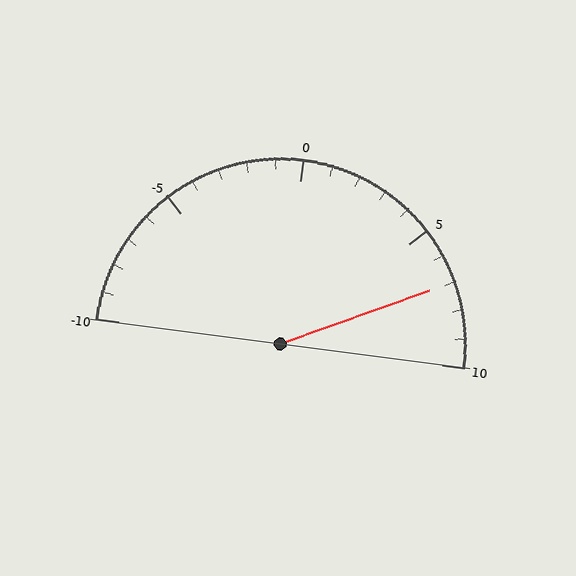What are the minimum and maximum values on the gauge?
The gauge ranges from -10 to 10.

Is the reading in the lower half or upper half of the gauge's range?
The reading is in the upper half of the range (-10 to 10).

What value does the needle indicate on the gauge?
The needle indicates approximately 7.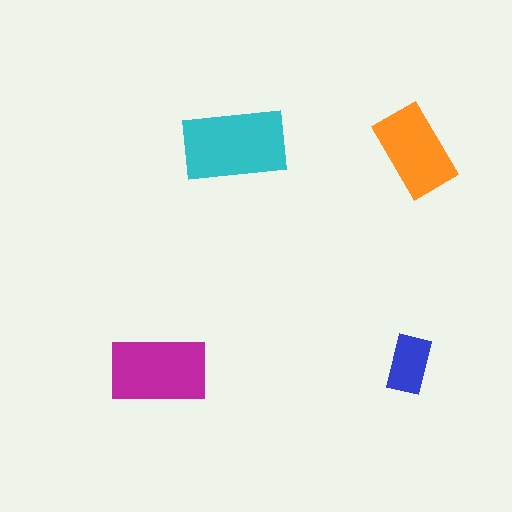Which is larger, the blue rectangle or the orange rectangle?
The orange one.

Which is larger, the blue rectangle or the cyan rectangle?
The cyan one.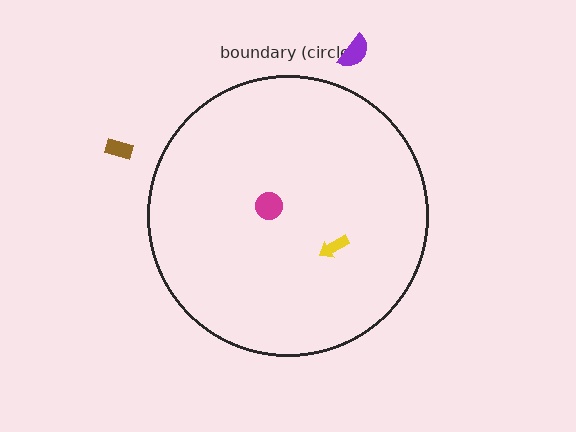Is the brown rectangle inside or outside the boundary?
Outside.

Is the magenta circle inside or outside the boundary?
Inside.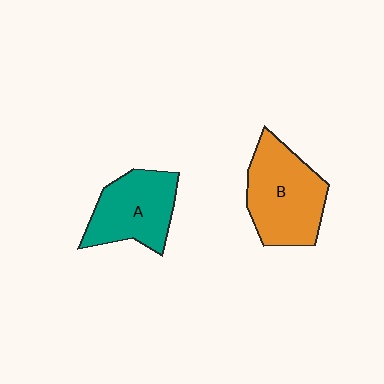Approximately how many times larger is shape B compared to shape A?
Approximately 1.2 times.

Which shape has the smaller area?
Shape A (teal).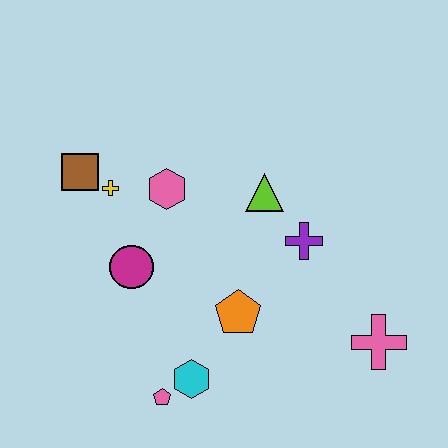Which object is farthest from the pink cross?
The brown square is farthest from the pink cross.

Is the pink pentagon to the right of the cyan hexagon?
No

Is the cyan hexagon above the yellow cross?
No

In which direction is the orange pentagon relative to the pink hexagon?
The orange pentagon is below the pink hexagon.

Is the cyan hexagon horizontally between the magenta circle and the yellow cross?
No